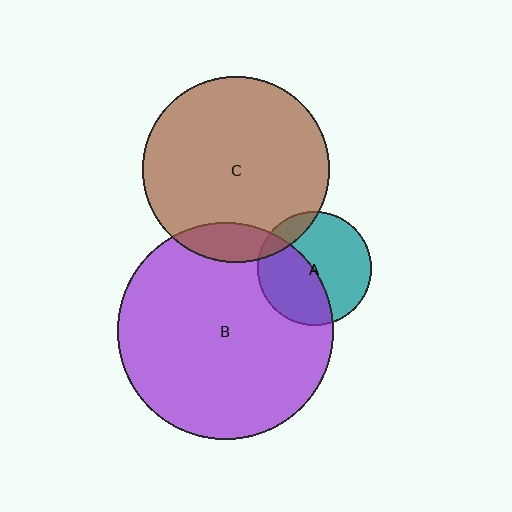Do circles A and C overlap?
Yes.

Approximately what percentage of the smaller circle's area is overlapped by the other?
Approximately 10%.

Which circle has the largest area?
Circle B (purple).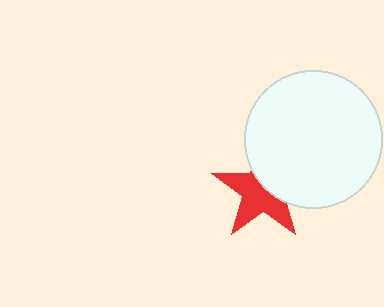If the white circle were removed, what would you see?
You would see the complete red star.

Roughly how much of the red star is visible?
About half of it is visible (roughly 59%).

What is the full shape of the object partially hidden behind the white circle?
The partially hidden object is a red star.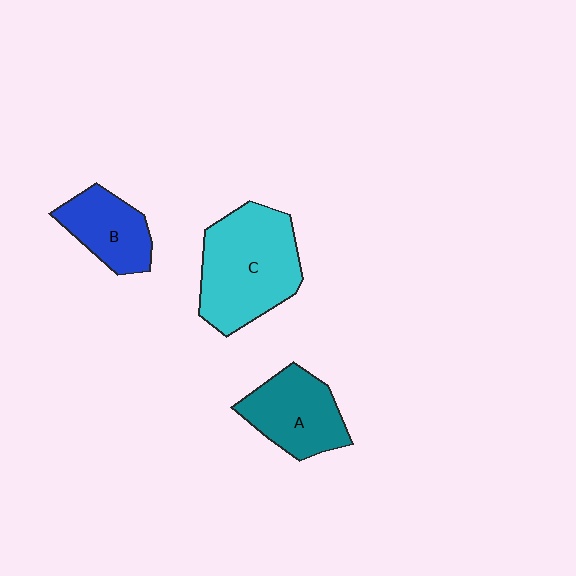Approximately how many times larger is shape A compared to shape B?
Approximately 1.2 times.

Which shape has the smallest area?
Shape B (blue).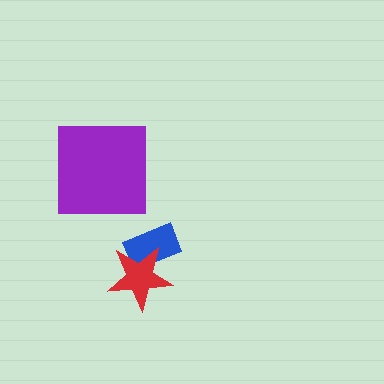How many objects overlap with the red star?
1 object overlaps with the red star.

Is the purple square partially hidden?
No, no other shape covers it.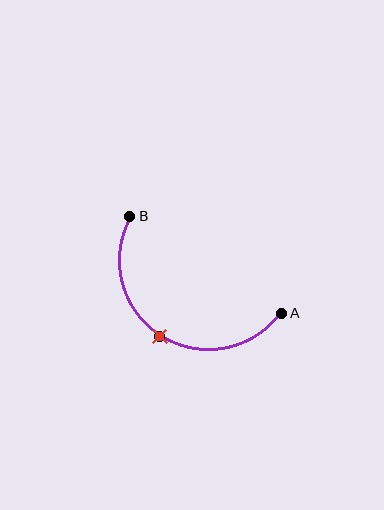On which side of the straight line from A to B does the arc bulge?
The arc bulges below the straight line connecting A and B.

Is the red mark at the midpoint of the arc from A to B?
Yes. The red mark lies on the arc at equal arc-length from both A and B — it is the arc midpoint.